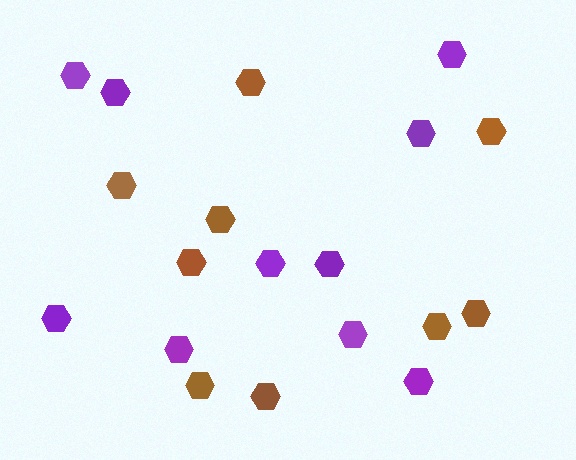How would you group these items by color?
There are 2 groups: one group of brown hexagons (9) and one group of purple hexagons (10).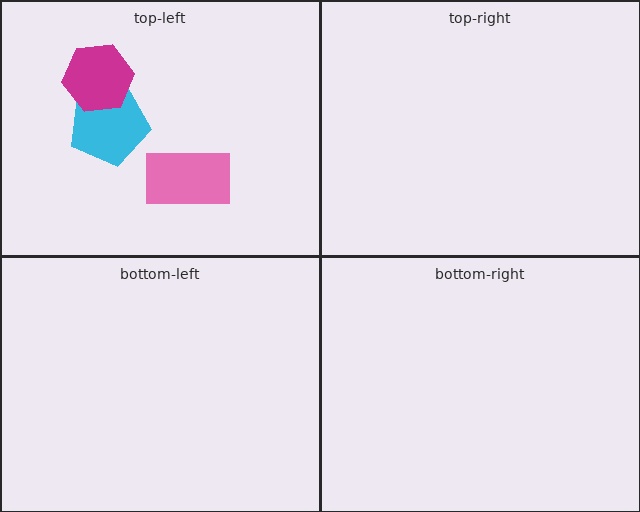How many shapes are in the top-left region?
3.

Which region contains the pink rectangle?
The top-left region.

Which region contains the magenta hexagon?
The top-left region.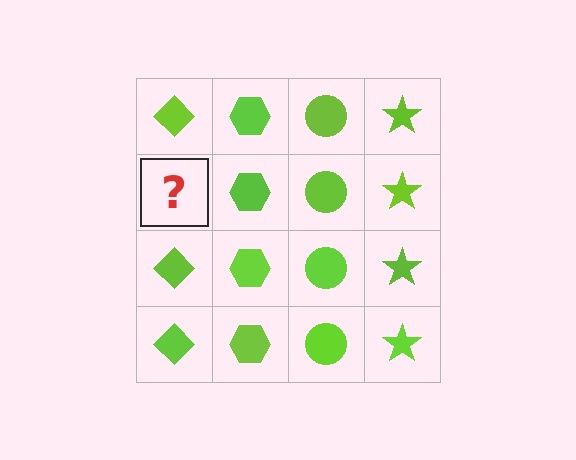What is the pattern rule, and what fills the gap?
The rule is that each column has a consistent shape. The gap should be filled with a lime diamond.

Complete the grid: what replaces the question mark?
The question mark should be replaced with a lime diamond.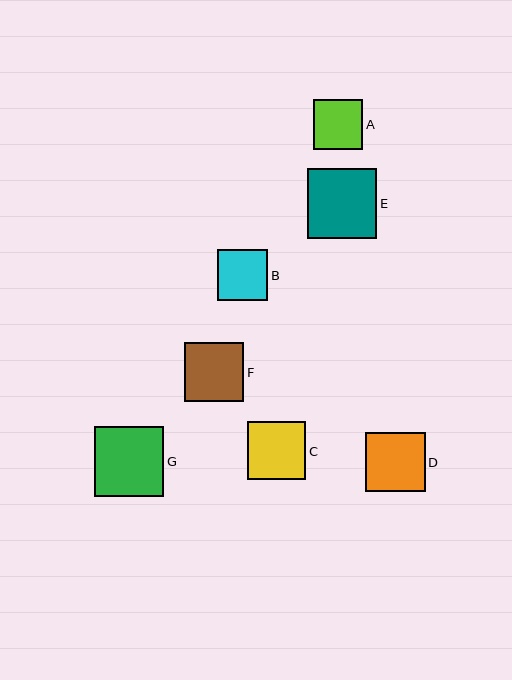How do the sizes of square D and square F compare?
Square D and square F are approximately the same size.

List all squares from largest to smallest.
From largest to smallest: G, E, D, F, C, B, A.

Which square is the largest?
Square G is the largest with a size of approximately 70 pixels.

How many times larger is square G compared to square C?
Square G is approximately 1.2 times the size of square C.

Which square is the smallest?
Square A is the smallest with a size of approximately 49 pixels.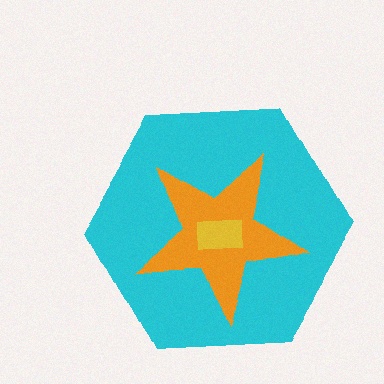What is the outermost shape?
The cyan hexagon.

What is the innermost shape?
The yellow rectangle.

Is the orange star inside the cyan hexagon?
Yes.